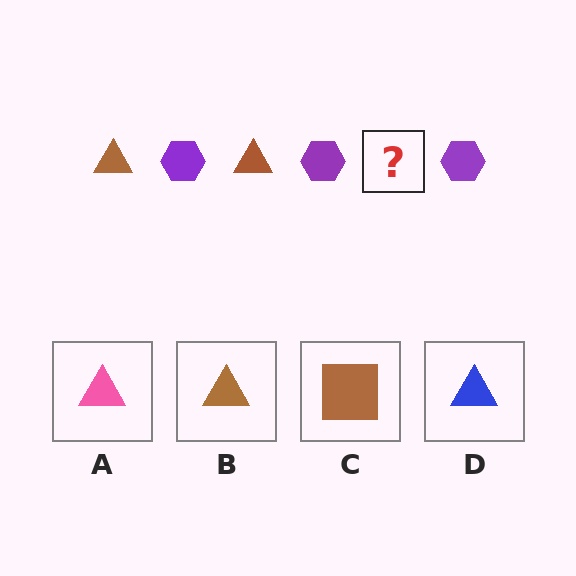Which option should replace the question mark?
Option B.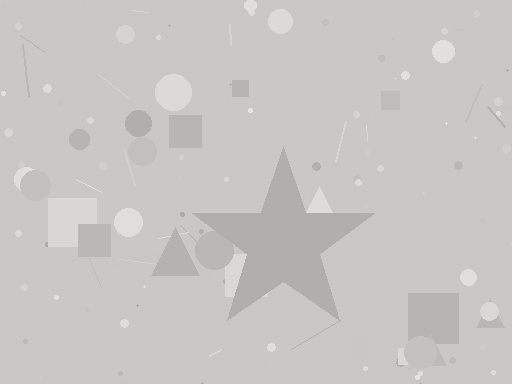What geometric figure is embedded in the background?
A star is embedded in the background.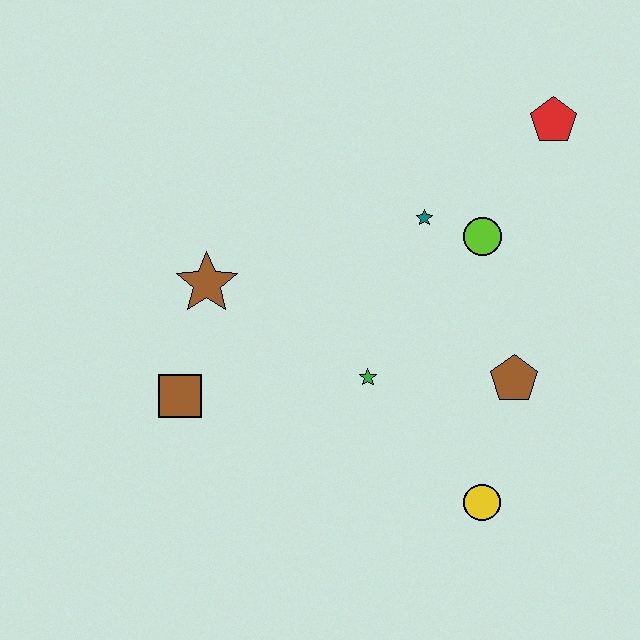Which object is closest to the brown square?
The brown star is closest to the brown square.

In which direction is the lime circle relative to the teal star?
The lime circle is to the right of the teal star.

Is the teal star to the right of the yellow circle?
No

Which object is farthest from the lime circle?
The brown square is farthest from the lime circle.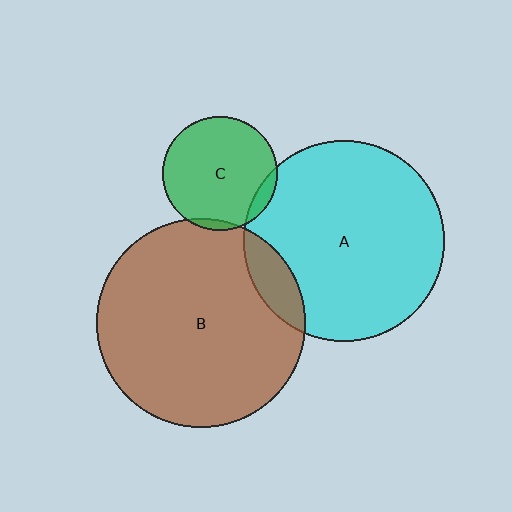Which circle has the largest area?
Circle B (brown).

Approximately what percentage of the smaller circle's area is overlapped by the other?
Approximately 5%.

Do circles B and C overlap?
Yes.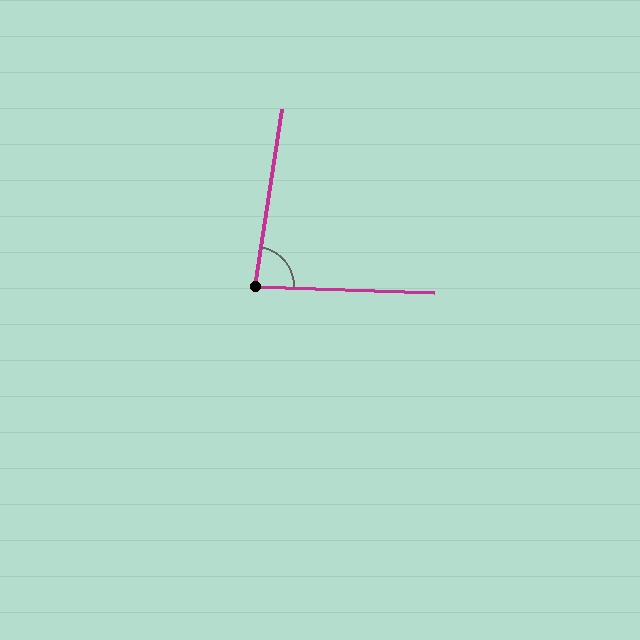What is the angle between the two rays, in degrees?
Approximately 83 degrees.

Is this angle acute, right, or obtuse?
It is acute.